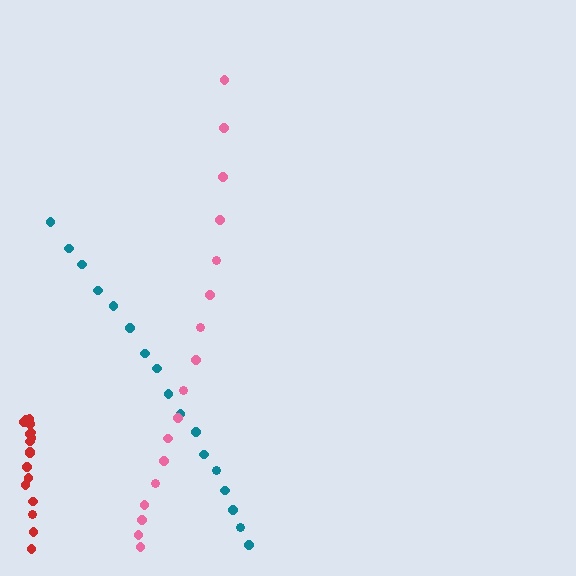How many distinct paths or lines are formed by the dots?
There are 3 distinct paths.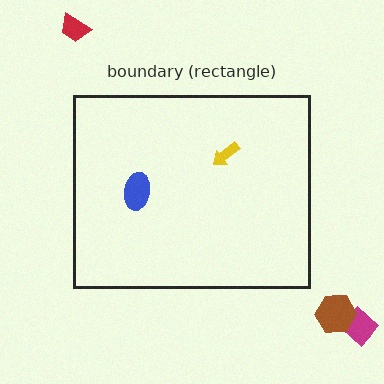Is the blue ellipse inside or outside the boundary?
Inside.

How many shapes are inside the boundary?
2 inside, 3 outside.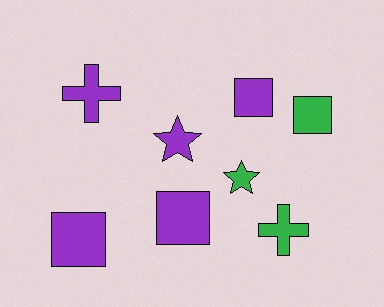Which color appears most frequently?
Purple, with 5 objects.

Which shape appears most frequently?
Square, with 4 objects.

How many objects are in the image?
There are 8 objects.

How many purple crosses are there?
There is 1 purple cross.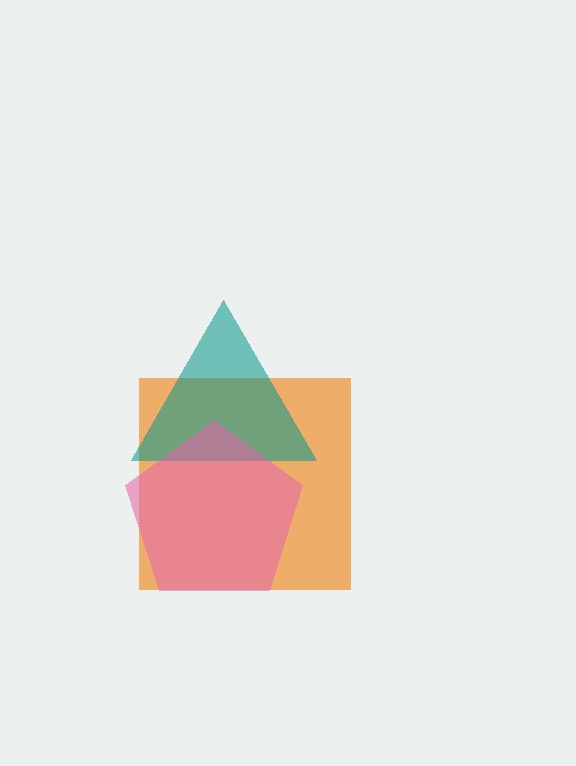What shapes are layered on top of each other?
The layered shapes are: an orange square, a teal triangle, a pink pentagon.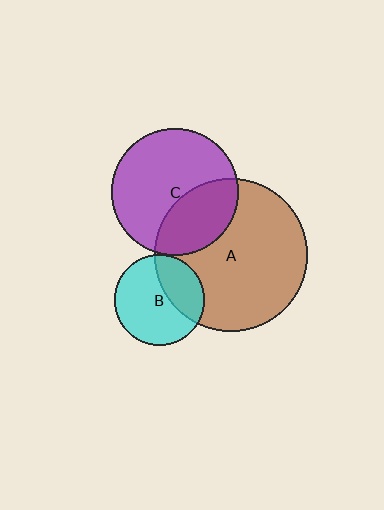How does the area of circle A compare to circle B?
Approximately 2.8 times.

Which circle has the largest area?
Circle A (brown).